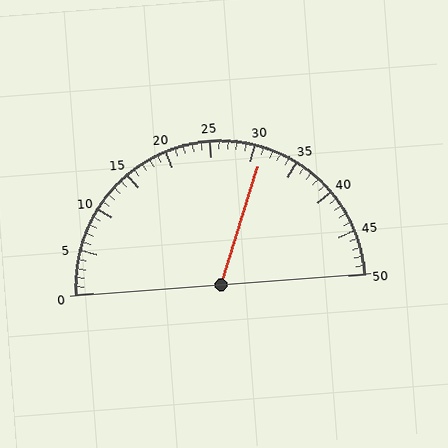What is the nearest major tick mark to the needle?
The nearest major tick mark is 30.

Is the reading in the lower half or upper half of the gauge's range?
The reading is in the upper half of the range (0 to 50).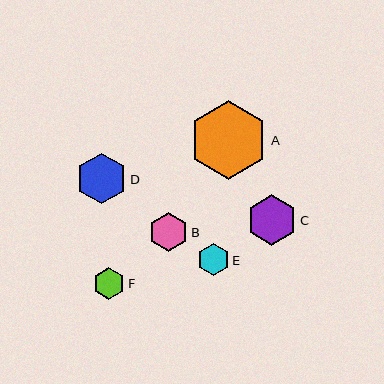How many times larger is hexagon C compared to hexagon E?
Hexagon C is approximately 1.6 times the size of hexagon E.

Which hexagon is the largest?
Hexagon A is the largest with a size of approximately 79 pixels.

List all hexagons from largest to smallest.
From largest to smallest: A, D, C, B, E, F.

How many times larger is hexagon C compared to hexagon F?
Hexagon C is approximately 1.6 times the size of hexagon F.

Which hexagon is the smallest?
Hexagon F is the smallest with a size of approximately 32 pixels.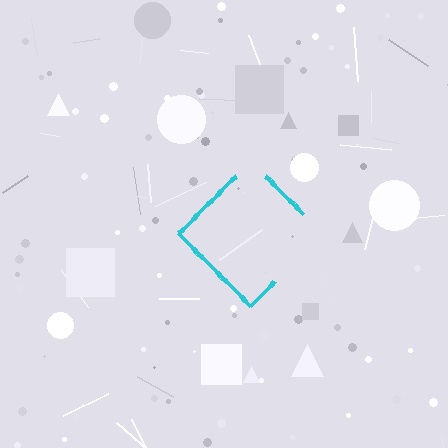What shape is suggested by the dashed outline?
The dashed outline suggests a diamond.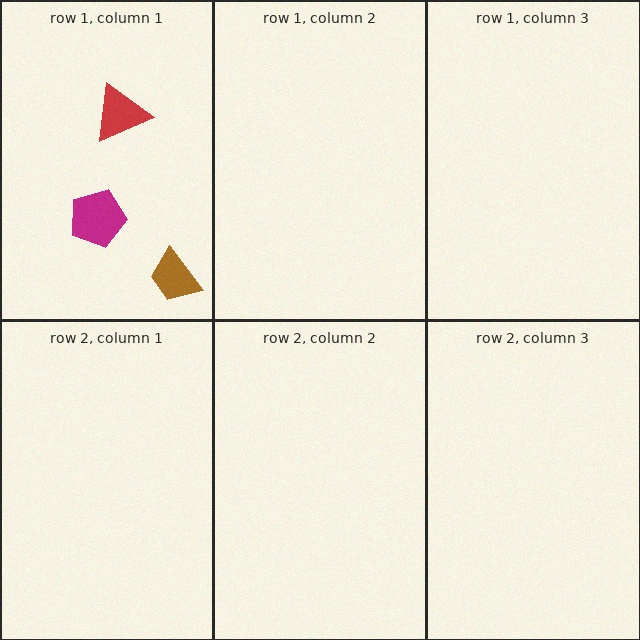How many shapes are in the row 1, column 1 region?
3.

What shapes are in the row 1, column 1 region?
The red triangle, the brown trapezoid, the magenta pentagon.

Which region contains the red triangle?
The row 1, column 1 region.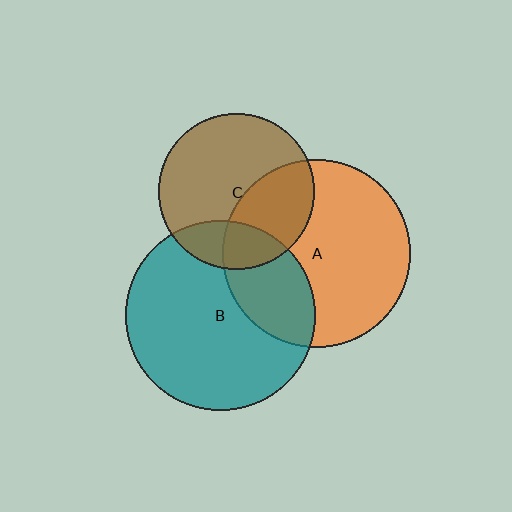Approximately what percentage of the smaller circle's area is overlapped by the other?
Approximately 35%.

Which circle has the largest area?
Circle B (teal).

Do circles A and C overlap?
Yes.